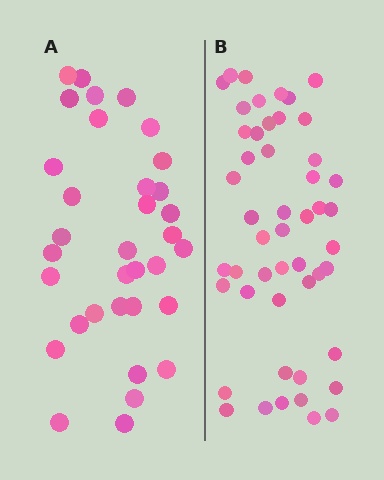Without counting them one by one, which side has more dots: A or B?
Region B (the right region) has more dots.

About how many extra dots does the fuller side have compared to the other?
Region B has approximately 15 more dots than region A.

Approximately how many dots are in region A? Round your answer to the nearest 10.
About 30 dots. (The exact count is 34, which rounds to 30.)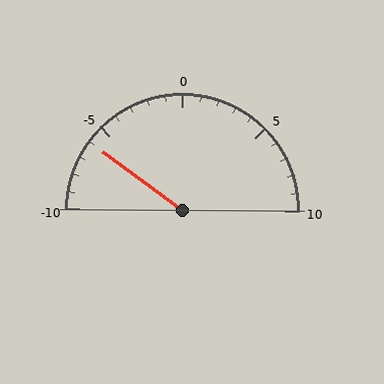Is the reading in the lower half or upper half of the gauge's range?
The reading is in the lower half of the range (-10 to 10).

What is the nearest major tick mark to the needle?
The nearest major tick mark is -5.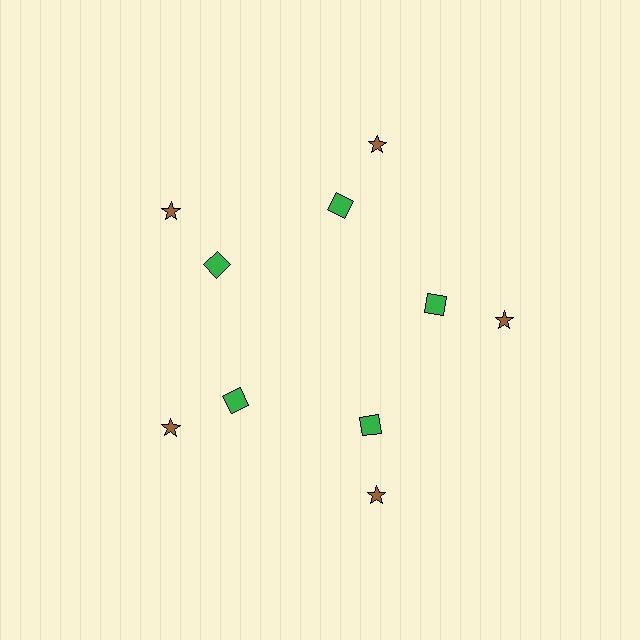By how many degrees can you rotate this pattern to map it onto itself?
The pattern maps onto itself every 72 degrees of rotation.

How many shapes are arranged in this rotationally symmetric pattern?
There are 10 shapes, arranged in 5 groups of 2.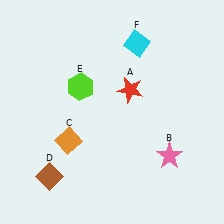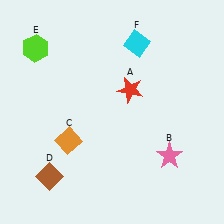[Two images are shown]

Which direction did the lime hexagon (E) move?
The lime hexagon (E) moved left.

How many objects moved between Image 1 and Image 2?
1 object moved between the two images.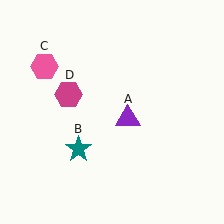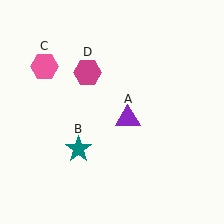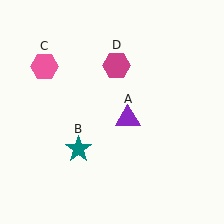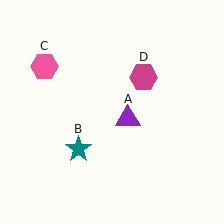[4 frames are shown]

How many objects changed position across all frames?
1 object changed position: magenta hexagon (object D).